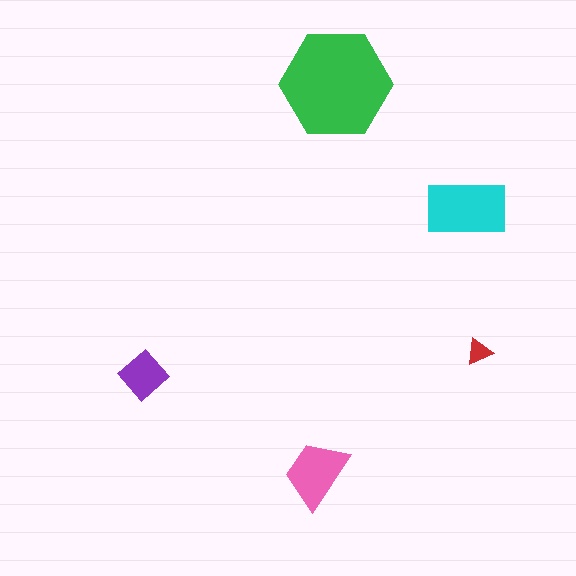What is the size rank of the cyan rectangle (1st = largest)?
2nd.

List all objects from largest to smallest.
The green hexagon, the cyan rectangle, the pink trapezoid, the purple diamond, the red triangle.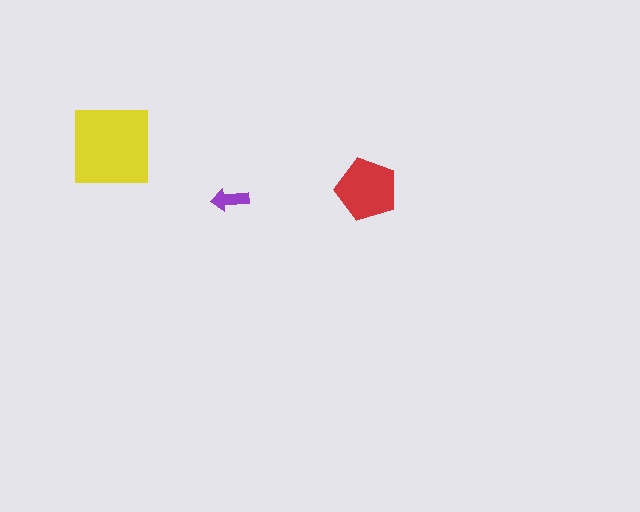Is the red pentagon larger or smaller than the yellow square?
Smaller.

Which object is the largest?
The yellow square.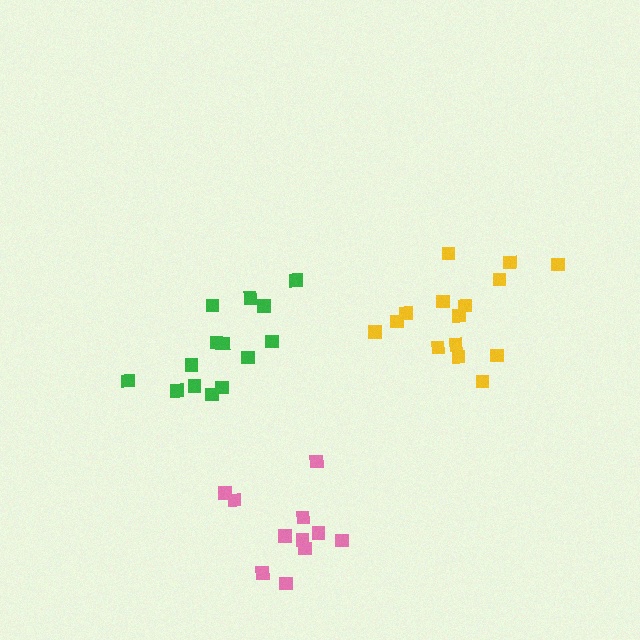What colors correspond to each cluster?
The clusters are colored: green, yellow, pink.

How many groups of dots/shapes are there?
There are 3 groups.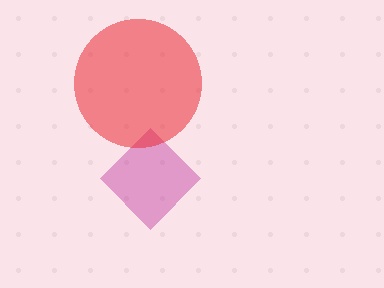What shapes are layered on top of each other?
The layered shapes are: a magenta diamond, a red circle.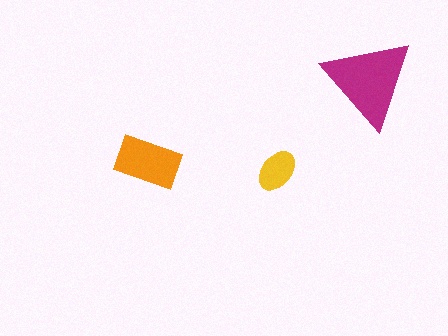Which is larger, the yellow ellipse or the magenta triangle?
The magenta triangle.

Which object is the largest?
The magenta triangle.